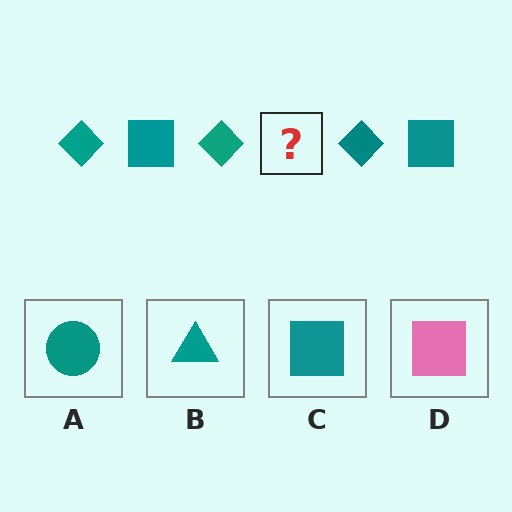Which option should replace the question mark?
Option C.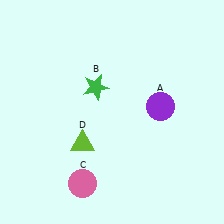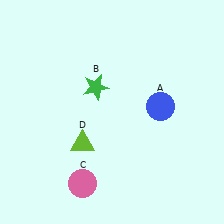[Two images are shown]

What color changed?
The circle (A) changed from purple in Image 1 to blue in Image 2.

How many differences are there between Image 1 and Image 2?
There is 1 difference between the two images.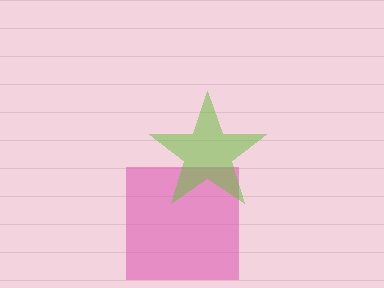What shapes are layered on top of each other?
The layered shapes are: a pink square, a lime star.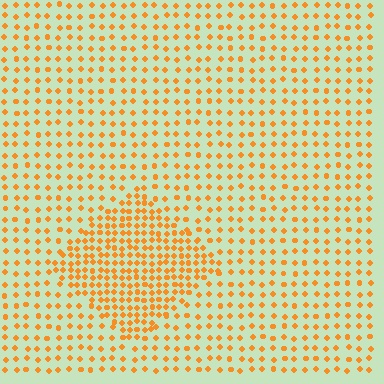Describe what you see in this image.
The image contains small orange elements arranged at two different densities. A diamond-shaped region is visible where the elements are more densely packed than the surrounding area.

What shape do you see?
I see a diamond.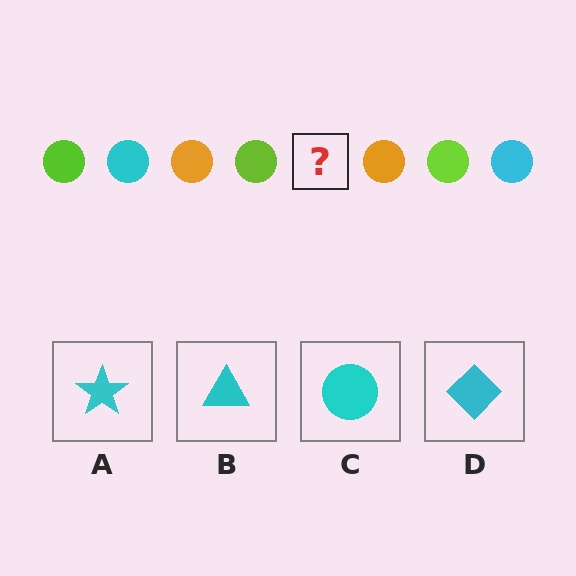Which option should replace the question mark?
Option C.